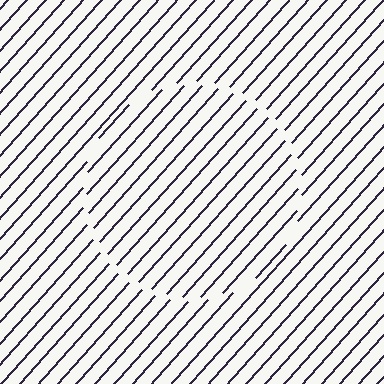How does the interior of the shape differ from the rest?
The interior of the shape contains the same grating, shifted by half a period — the contour is defined by the phase discontinuity where line-ends from the inner and outer gratings abut.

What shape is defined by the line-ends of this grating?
An illusory circle. The interior of the shape contains the same grating, shifted by half a period — the contour is defined by the phase discontinuity where line-ends from the inner and outer gratings abut.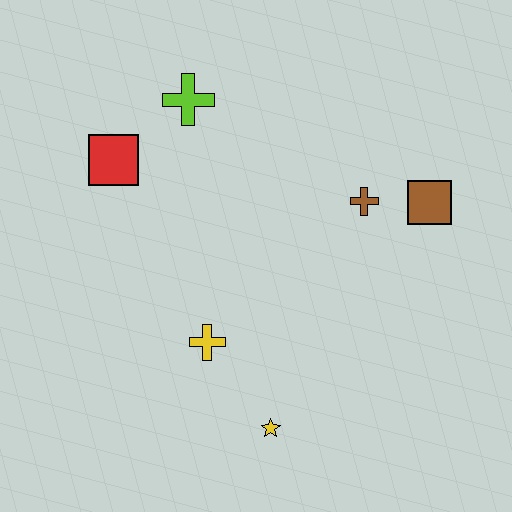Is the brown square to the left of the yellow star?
No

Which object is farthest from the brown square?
The red square is farthest from the brown square.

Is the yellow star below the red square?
Yes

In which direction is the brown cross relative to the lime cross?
The brown cross is to the right of the lime cross.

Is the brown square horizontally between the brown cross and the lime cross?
No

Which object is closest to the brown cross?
The brown square is closest to the brown cross.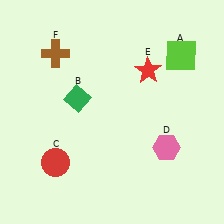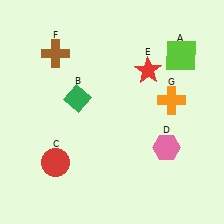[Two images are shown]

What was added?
An orange cross (G) was added in Image 2.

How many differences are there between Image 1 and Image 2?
There is 1 difference between the two images.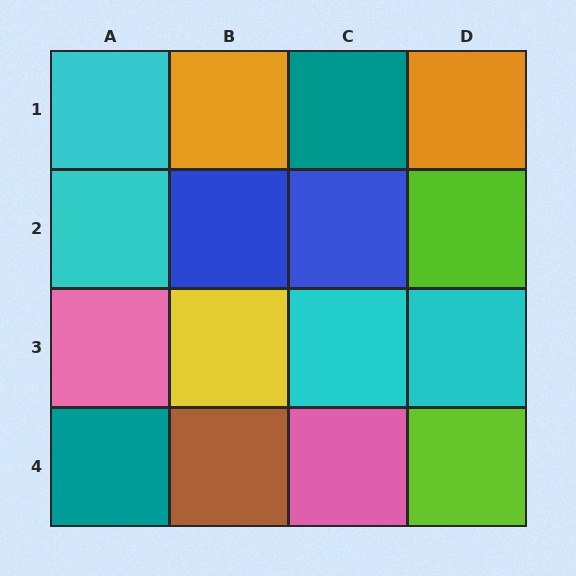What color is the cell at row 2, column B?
Blue.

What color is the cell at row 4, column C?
Pink.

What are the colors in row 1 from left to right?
Cyan, orange, teal, orange.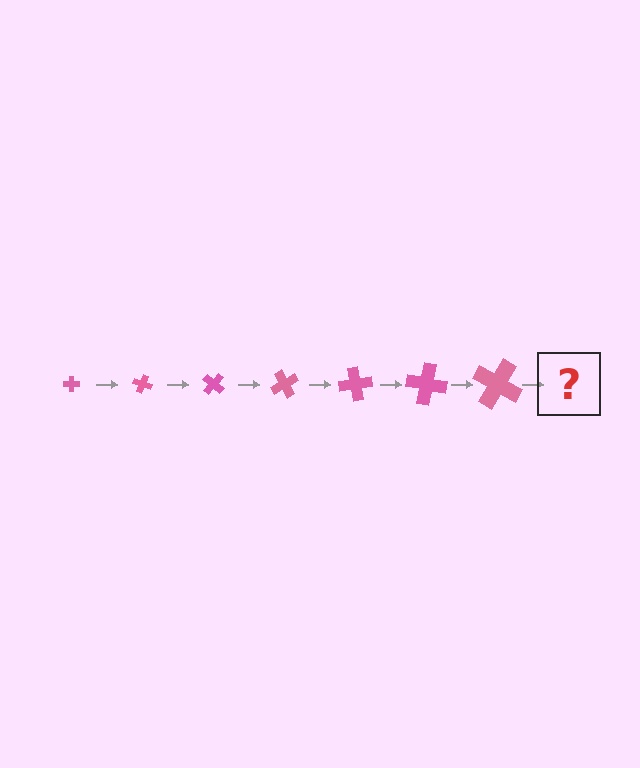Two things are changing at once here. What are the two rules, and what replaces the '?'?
The two rules are that the cross grows larger each step and it rotates 20 degrees each step. The '?' should be a cross, larger than the previous one and rotated 140 degrees from the start.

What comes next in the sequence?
The next element should be a cross, larger than the previous one and rotated 140 degrees from the start.